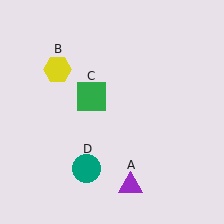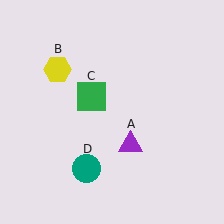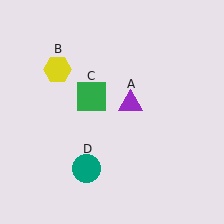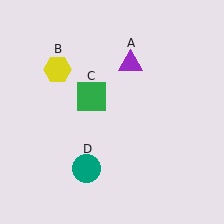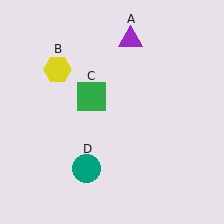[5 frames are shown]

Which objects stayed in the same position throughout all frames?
Yellow hexagon (object B) and green square (object C) and teal circle (object D) remained stationary.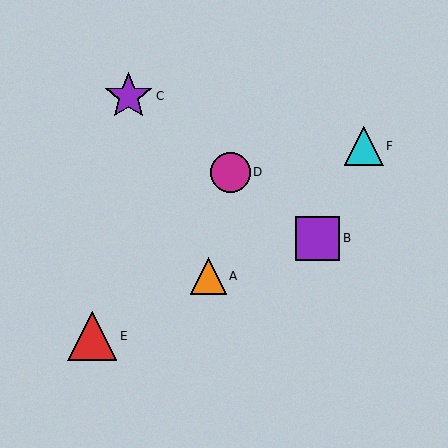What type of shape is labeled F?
Shape F is a cyan triangle.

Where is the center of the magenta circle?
The center of the magenta circle is at (230, 172).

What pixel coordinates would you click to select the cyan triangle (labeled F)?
Click at (364, 146) to select the cyan triangle F.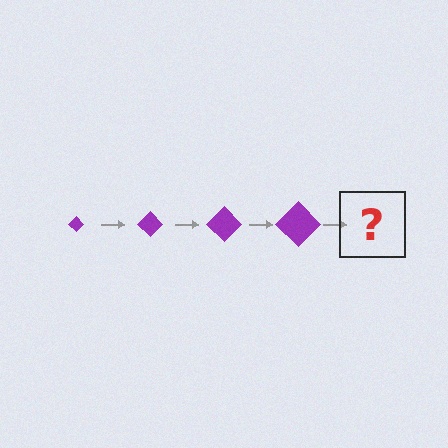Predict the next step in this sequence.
The next step is a purple diamond, larger than the previous one.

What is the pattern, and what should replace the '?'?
The pattern is that the diamond gets progressively larger each step. The '?' should be a purple diamond, larger than the previous one.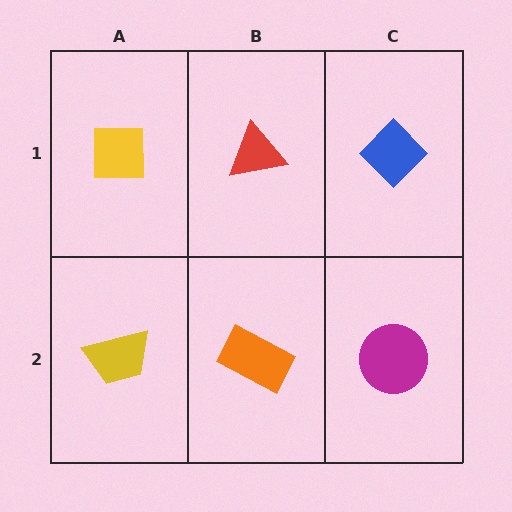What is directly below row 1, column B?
An orange rectangle.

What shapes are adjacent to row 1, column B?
An orange rectangle (row 2, column B), a yellow square (row 1, column A), a blue diamond (row 1, column C).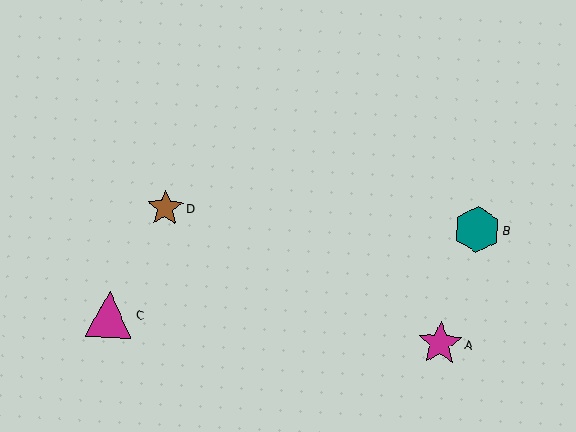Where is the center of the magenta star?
The center of the magenta star is at (440, 344).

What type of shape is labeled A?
Shape A is a magenta star.